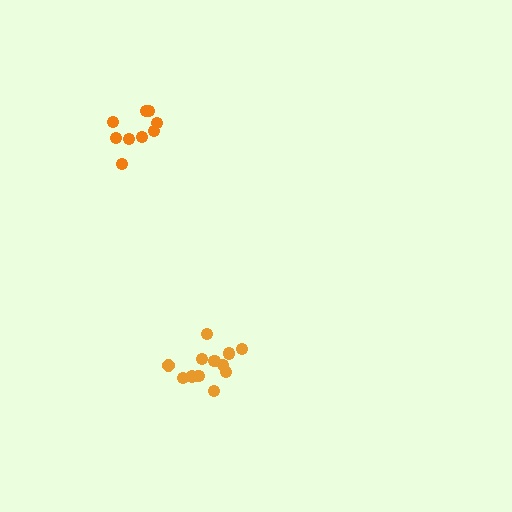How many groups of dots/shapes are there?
There are 2 groups.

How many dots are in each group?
Group 1: 12 dots, Group 2: 9 dots (21 total).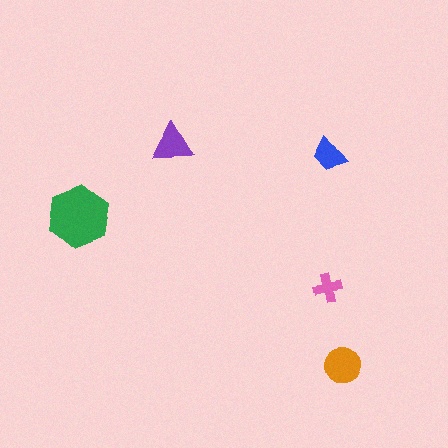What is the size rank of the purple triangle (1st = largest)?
3rd.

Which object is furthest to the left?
The green hexagon is leftmost.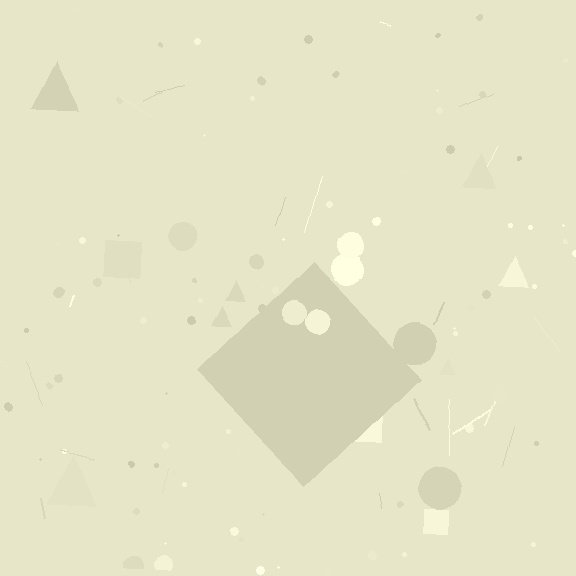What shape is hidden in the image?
A diamond is hidden in the image.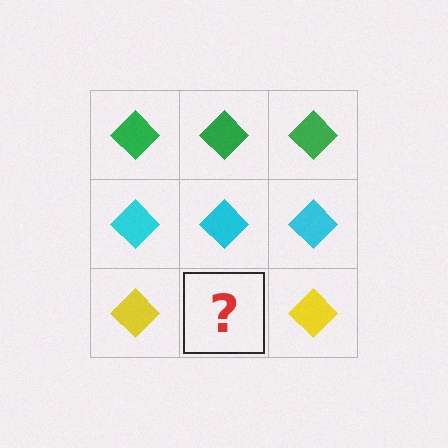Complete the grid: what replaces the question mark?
The question mark should be replaced with a yellow diamond.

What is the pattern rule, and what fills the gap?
The rule is that each row has a consistent color. The gap should be filled with a yellow diamond.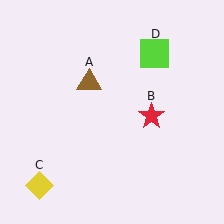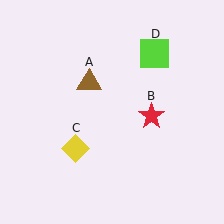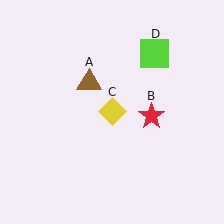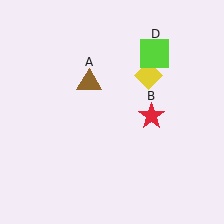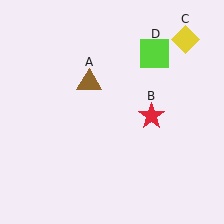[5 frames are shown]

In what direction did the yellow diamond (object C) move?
The yellow diamond (object C) moved up and to the right.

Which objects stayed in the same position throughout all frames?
Brown triangle (object A) and red star (object B) and lime square (object D) remained stationary.